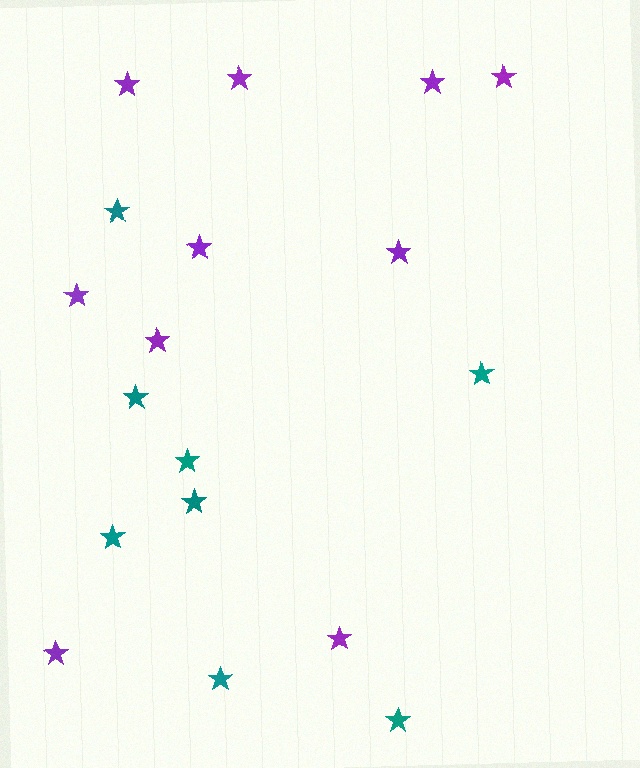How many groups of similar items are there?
There are 2 groups: one group of teal stars (8) and one group of purple stars (10).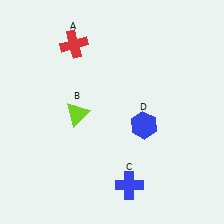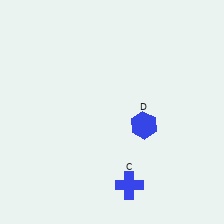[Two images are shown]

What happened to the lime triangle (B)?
The lime triangle (B) was removed in Image 2. It was in the bottom-left area of Image 1.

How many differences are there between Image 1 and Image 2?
There are 2 differences between the two images.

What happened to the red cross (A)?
The red cross (A) was removed in Image 2. It was in the top-left area of Image 1.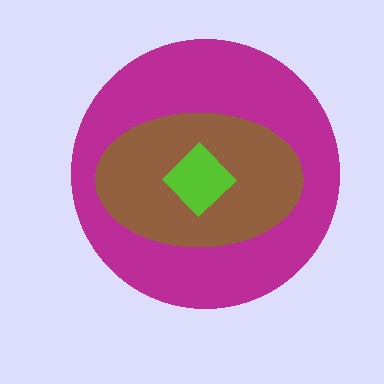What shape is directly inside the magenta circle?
The brown ellipse.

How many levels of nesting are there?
3.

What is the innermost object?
The lime diamond.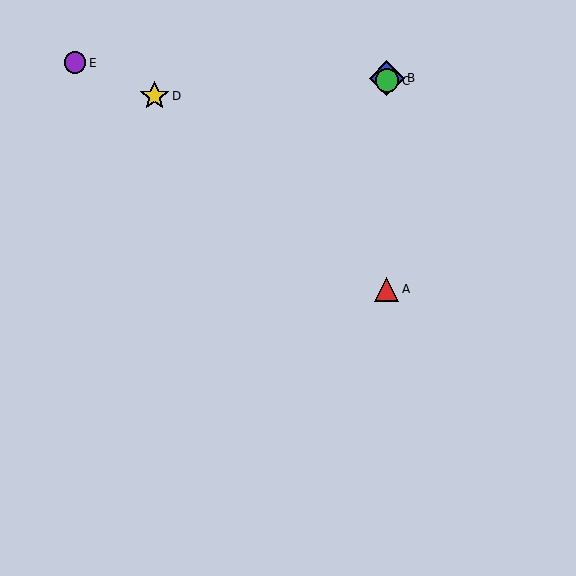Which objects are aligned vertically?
Objects A, B, C are aligned vertically.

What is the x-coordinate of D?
Object D is at x≈154.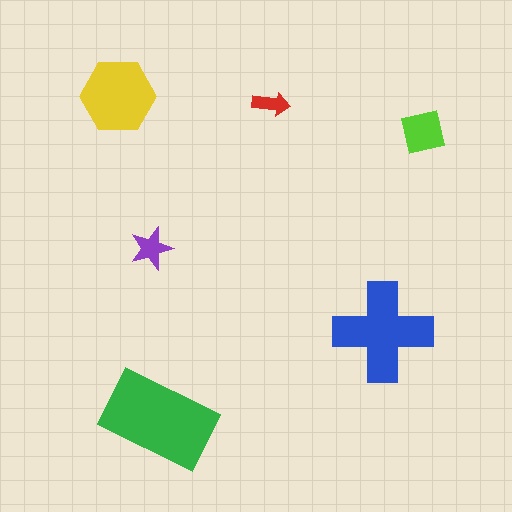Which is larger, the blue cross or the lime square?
The blue cross.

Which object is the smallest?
The red arrow.